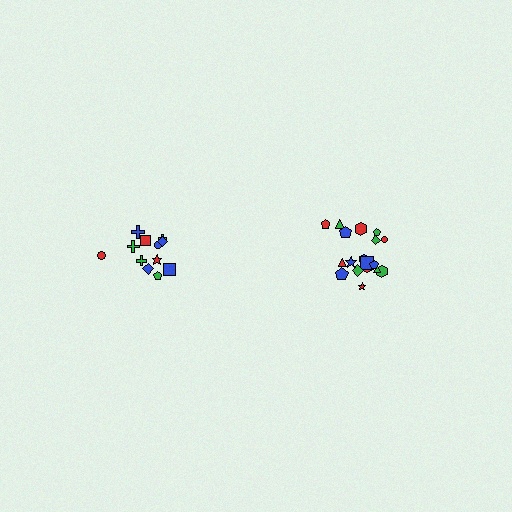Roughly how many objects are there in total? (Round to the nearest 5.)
Roughly 30 objects in total.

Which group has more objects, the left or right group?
The right group.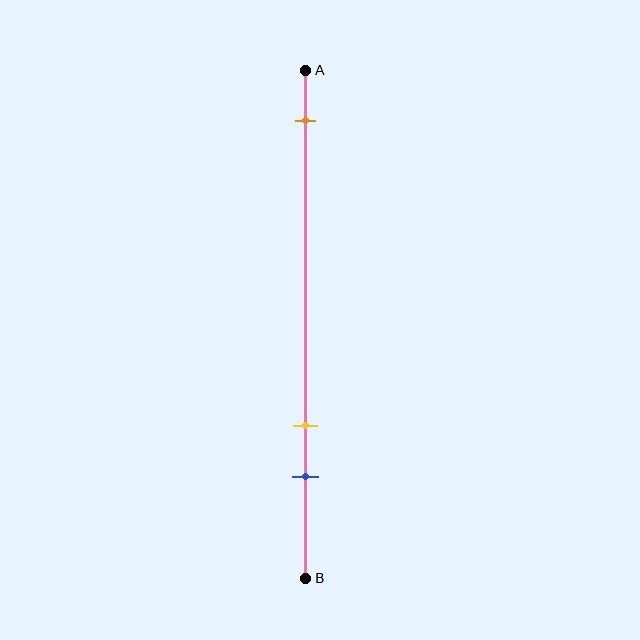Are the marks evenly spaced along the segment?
No, the marks are not evenly spaced.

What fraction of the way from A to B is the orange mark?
The orange mark is approximately 10% (0.1) of the way from A to B.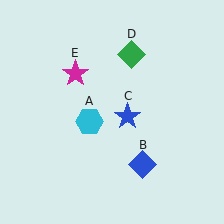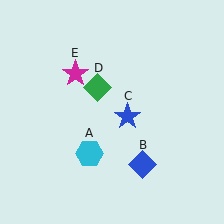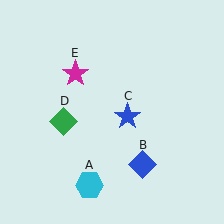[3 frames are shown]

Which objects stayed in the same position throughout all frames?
Blue diamond (object B) and blue star (object C) and magenta star (object E) remained stationary.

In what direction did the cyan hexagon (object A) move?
The cyan hexagon (object A) moved down.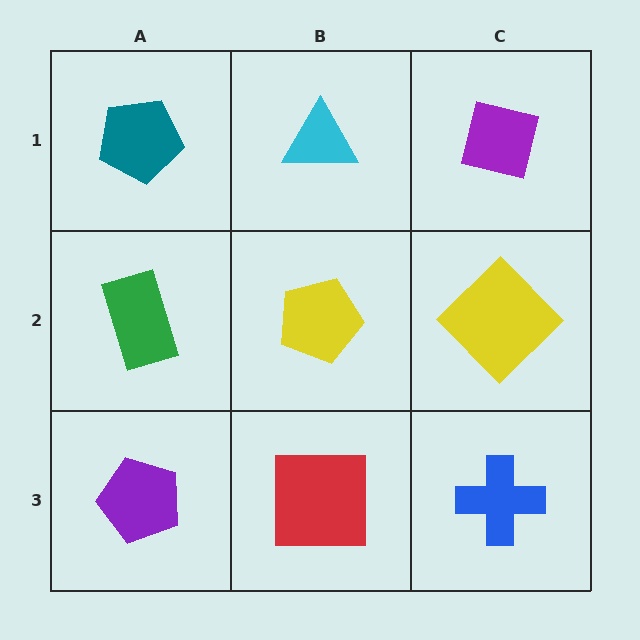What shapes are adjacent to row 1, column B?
A yellow pentagon (row 2, column B), a teal pentagon (row 1, column A), a purple square (row 1, column C).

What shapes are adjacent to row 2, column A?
A teal pentagon (row 1, column A), a purple pentagon (row 3, column A), a yellow pentagon (row 2, column B).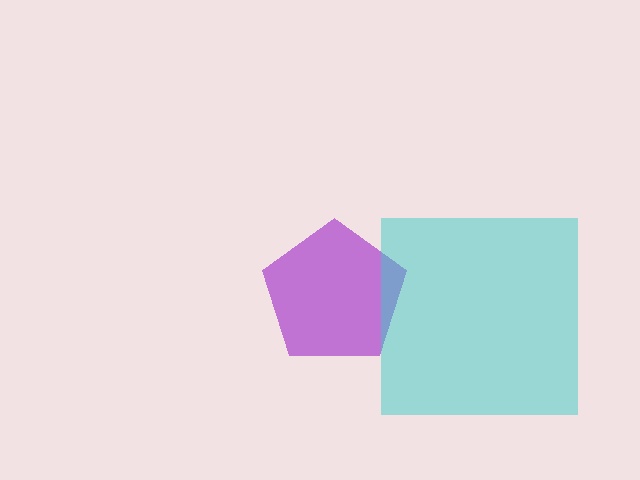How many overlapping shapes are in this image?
There are 2 overlapping shapes in the image.